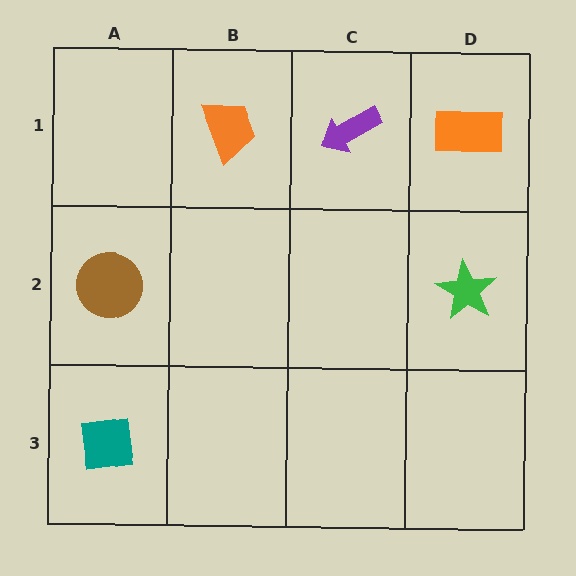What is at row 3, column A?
A teal square.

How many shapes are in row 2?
2 shapes.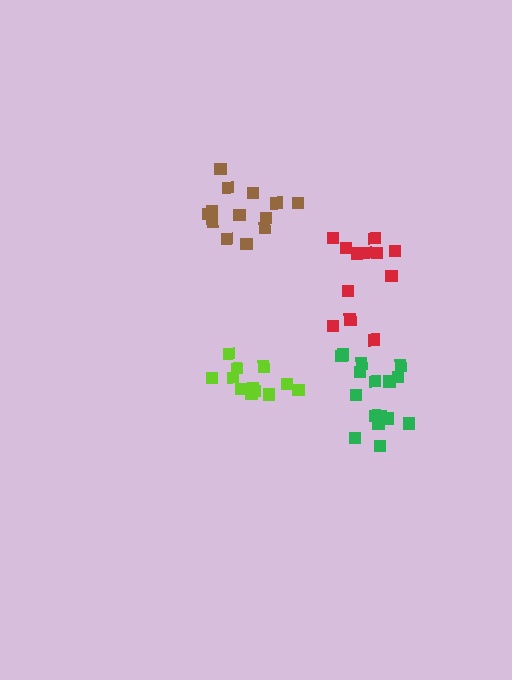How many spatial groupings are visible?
There are 4 spatial groupings.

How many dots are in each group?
Group 1: 12 dots, Group 2: 12 dots, Group 3: 13 dots, Group 4: 16 dots (53 total).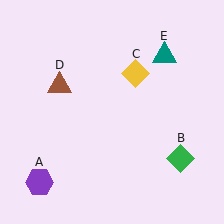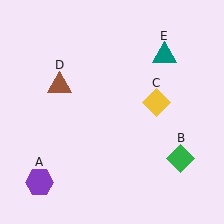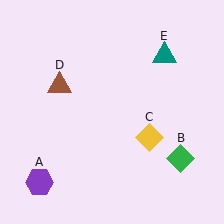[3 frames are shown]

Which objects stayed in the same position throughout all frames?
Purple hexagon (object A) and green diamond (object B) and brown triangle (object D) and teal triangle (object E) remained stationary.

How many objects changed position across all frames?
1 object changed position: yellow diamond (object C).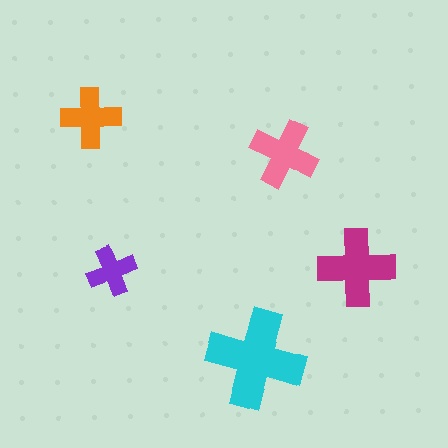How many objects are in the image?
There are 5 objects in the image.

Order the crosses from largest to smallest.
the cyan one, the magenta one, the pink one, the orange one, the purple one.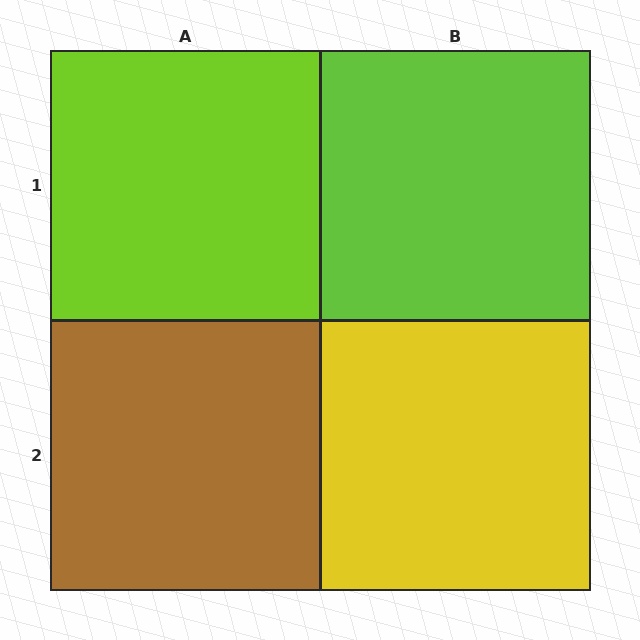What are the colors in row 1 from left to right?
Lime, lime.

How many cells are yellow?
1 cell is yellow.